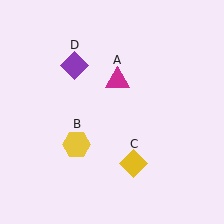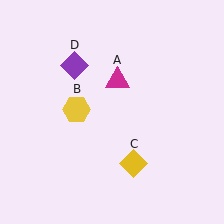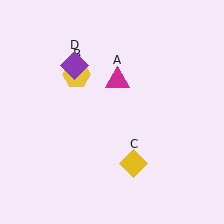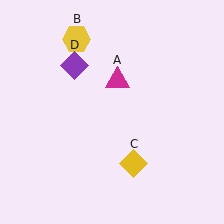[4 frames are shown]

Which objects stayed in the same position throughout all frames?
Magenta triangle (object A) and yellow diamond (object C) and purple diamond (object D) remained stationary.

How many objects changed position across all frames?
1 object changed position: yellow hexagon (object B).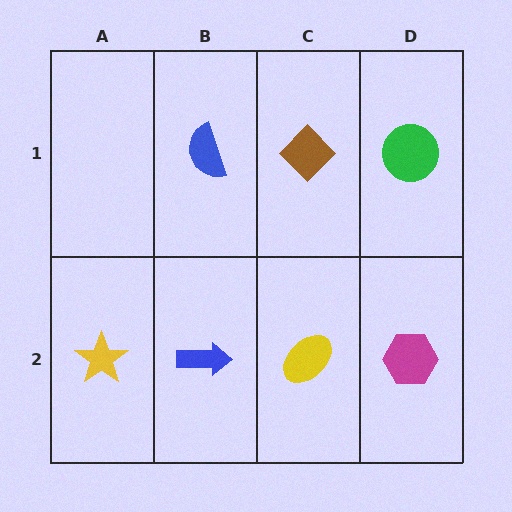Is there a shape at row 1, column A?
No, that cell is empty.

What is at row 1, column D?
A green circle.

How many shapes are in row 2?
4 shapes.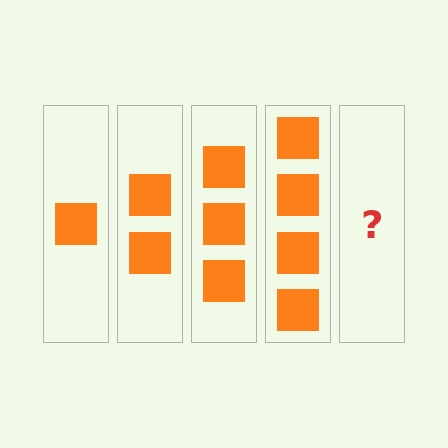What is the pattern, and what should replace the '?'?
The pattern is that each step adds one more square. The '?' should be 5 squares.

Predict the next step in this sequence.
The next step is 5 squares.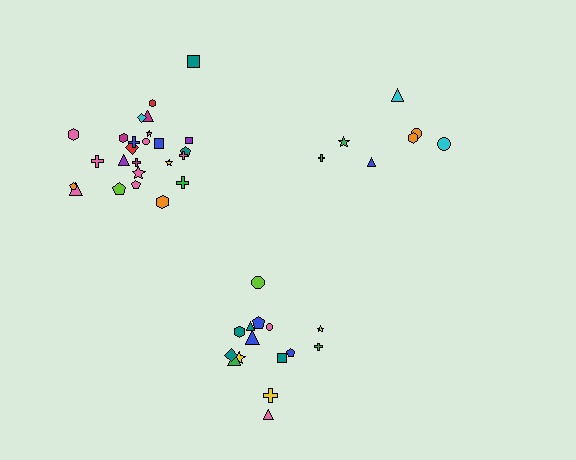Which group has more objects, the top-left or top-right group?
The top-left group.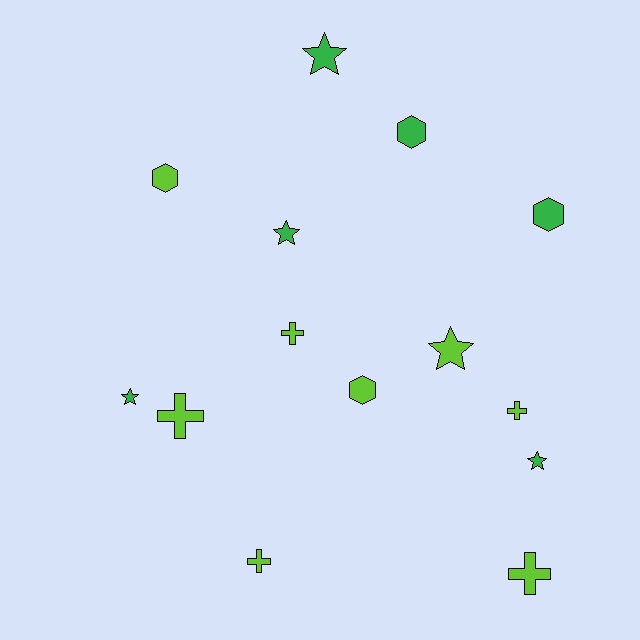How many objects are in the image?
There are 14 objects.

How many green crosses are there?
There are no green crosses.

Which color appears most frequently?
Lime, with 8 objects.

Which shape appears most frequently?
Star, with 5 objects.